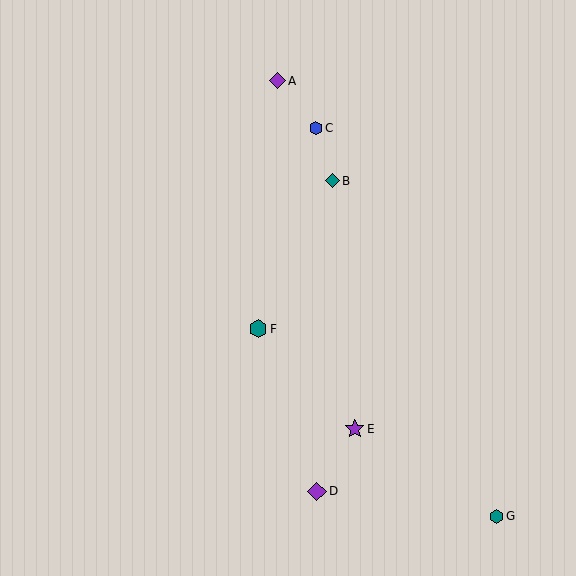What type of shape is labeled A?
Shape A is a purple diamond.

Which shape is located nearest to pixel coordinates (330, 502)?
The purple diamond (labeled D) at (317, 491) is nearest to that location.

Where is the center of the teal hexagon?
The center of the teal hexagon is at (496, 516).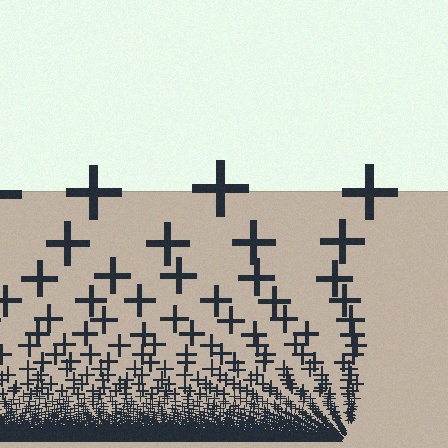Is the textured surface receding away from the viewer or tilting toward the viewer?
The surface appears to tilt toward the viewer. Texture elements get larger and sparser toward the top.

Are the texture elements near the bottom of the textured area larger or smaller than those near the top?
Smaller. The gradient is inverted — elements near the bottom are smaller and denser.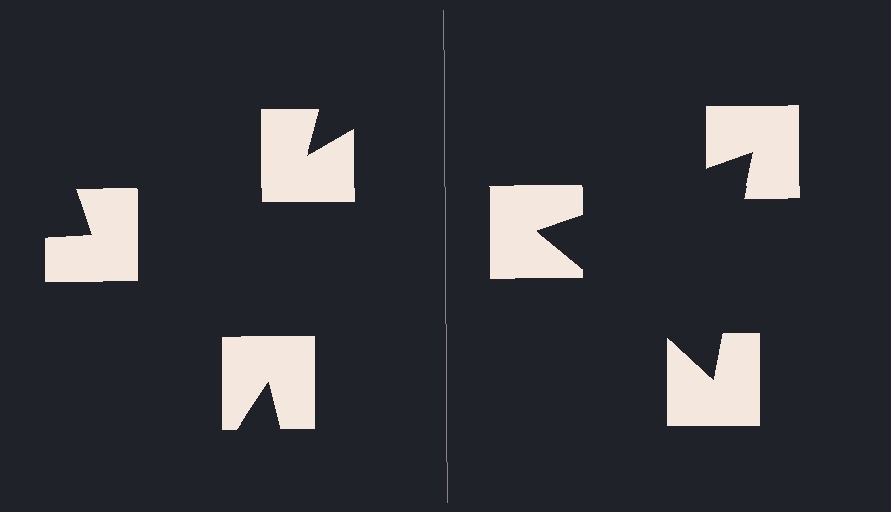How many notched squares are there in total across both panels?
6 — 3 on each side.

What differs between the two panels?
The notched squares are positioned identically on both sides; only the wedge orientations differ. On the right they align to a triangle; on the left they are misaligned.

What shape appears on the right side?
An illusory triangle.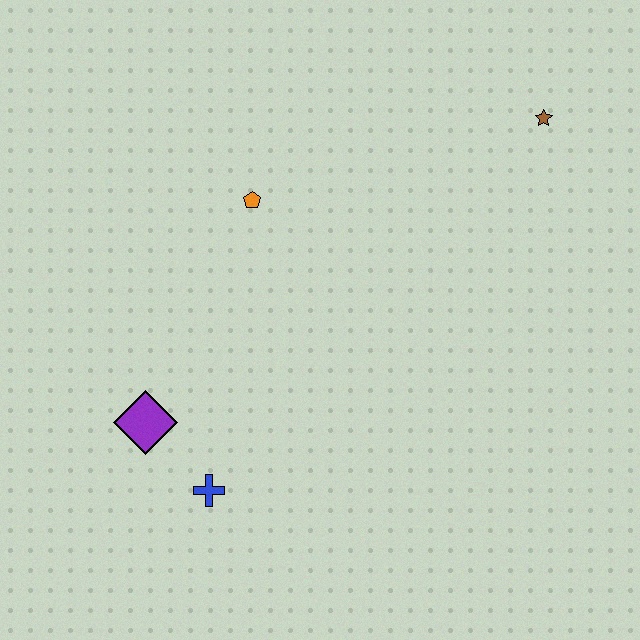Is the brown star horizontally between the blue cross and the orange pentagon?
No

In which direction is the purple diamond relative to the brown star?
The purple diamond is to the left of the brown star.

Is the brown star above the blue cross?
Yes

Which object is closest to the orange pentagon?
The purple diamond is closest to the orange pentagon.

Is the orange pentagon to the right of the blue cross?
Yes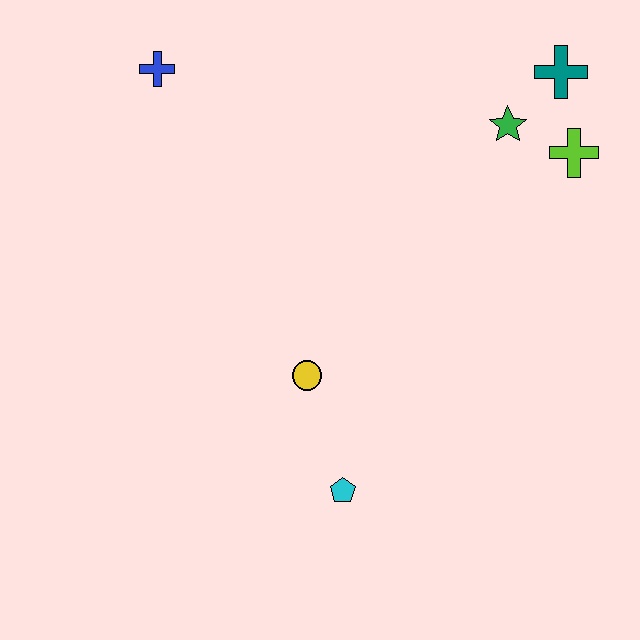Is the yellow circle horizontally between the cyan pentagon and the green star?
No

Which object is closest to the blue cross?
The yellow circle is closest to the blue cross.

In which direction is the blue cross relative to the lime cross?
The blue cross is to the left of the lime cross.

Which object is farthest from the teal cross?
The cyan pentagon is farthest from the teal cross.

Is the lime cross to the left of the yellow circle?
No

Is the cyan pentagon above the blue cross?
No